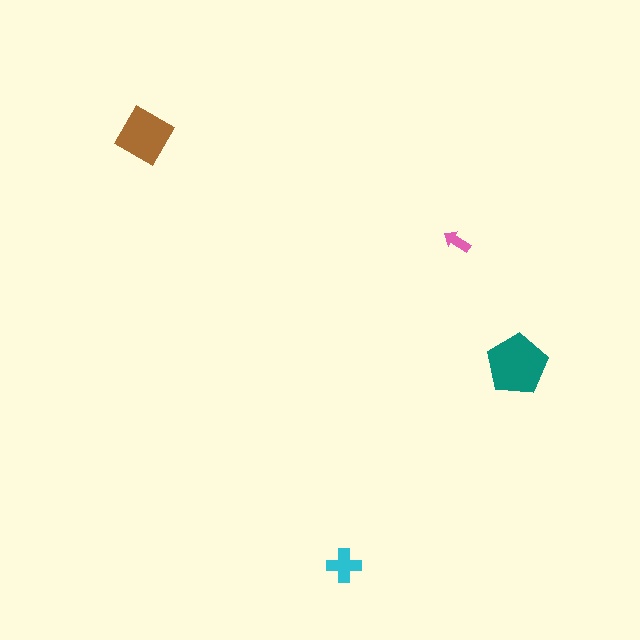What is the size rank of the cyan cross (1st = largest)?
3rd.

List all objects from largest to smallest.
The teal pentagon, the brown square, the cyan cross, the pink arrow.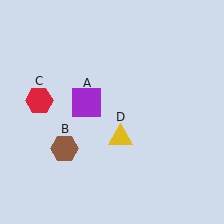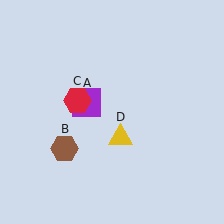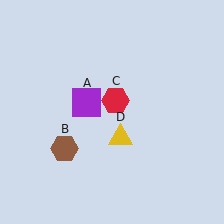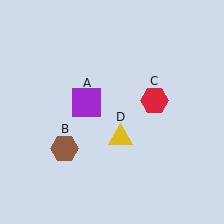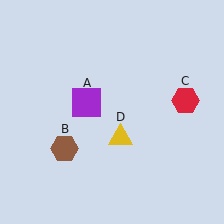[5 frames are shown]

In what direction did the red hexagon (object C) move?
The red hexagon (object C) moved right.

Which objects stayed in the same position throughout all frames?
Purple square (object A) and brown hexagon (object B) and yellow triangle (object D) remained stationary.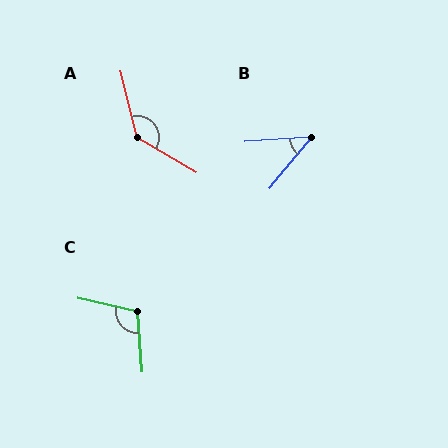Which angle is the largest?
A, at approximately 135 degrees.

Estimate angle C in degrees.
Approximately 107 degrees.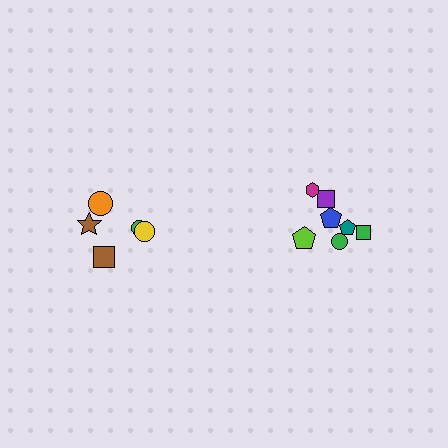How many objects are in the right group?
There are 7 objects.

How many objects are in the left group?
There are 5 objects.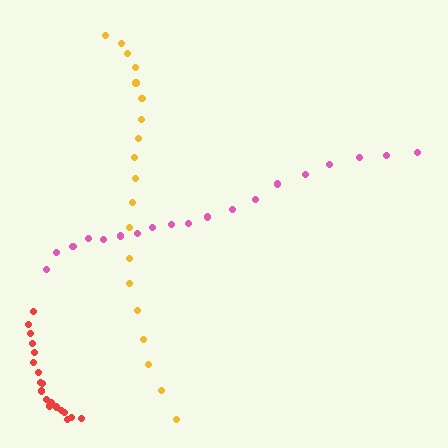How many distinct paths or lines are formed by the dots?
There are 3 distinct paths.